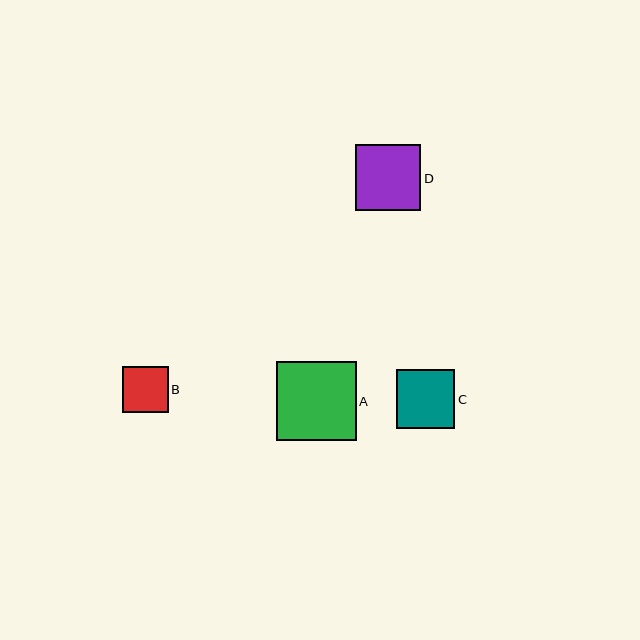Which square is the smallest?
Square B is the smallest with a size of approximately 46 pixels.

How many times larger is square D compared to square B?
Square D is approximately 1.4 times the size of square B.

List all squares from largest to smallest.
From largest to smallest: A, D, C, B.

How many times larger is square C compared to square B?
Square C is approximately 1.3 times the size of square B.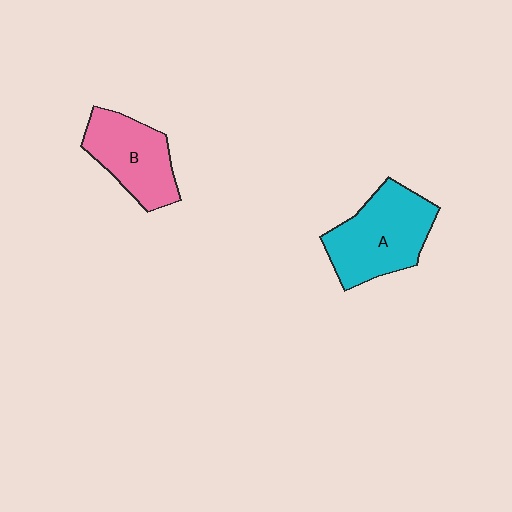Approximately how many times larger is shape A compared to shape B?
Approximately 1.2 times.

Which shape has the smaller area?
Shape B (pink).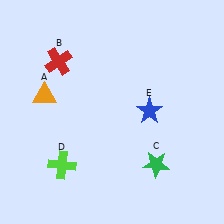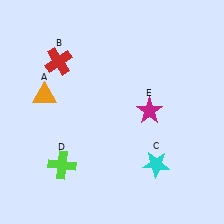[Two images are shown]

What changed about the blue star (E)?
In Image 1, E is blue. In Image 2, it changed to magenta.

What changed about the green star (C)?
In Image 1, C is green. In Image 2, it changed to cyan.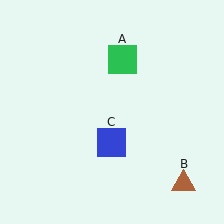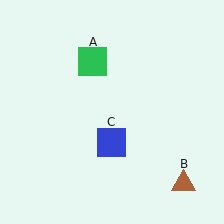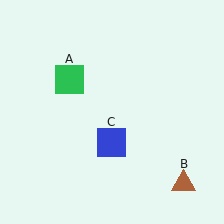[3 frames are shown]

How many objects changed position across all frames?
1 object changed position: green square (object A).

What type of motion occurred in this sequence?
The green square (object A) rotated counterclockwise around the center of the scene.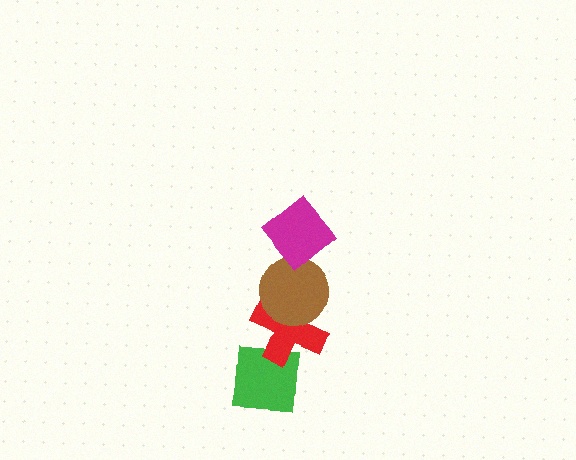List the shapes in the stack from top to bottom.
From top to bottom: the magenta diamond, the brown circle, the red cross, the green square.